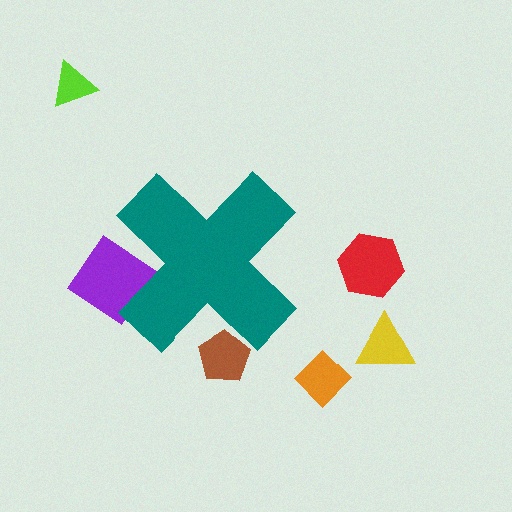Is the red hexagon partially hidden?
No, the red hexagon is fully visible.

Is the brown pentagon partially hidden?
Yes, the brown pentagon is partially hidden behind the teal cross.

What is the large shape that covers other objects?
A teal cross.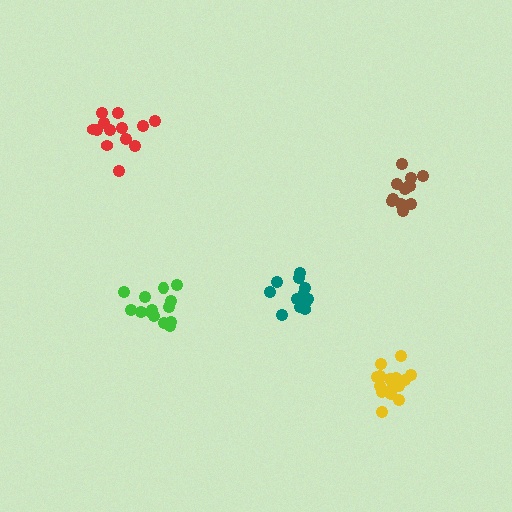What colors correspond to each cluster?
The clusters are colored: yellow, red, brown, green, teal.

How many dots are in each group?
Group 1: 16 dots, Group 2: 13 dots, Group 3: 13 dots, Group 4: 14 dots, Group 5: 13 dots (69 total).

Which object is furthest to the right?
The brown cluster is rightmost.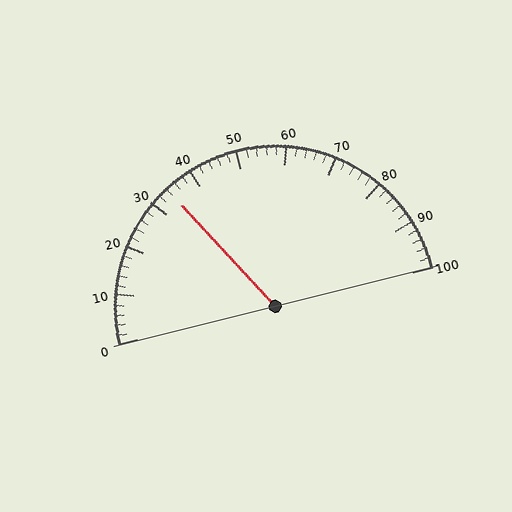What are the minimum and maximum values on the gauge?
The gauge ranges from 0 to 100.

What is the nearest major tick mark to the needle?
The nearest major tick mark is 30.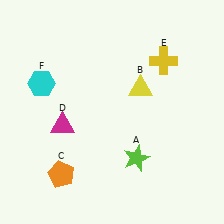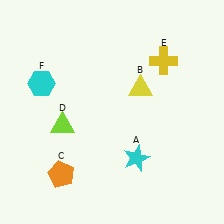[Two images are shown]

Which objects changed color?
A changed from lime to cyan. D changed from magenta to lime.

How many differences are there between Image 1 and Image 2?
There are 2 differences between the two images.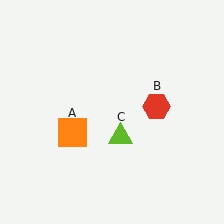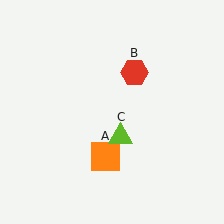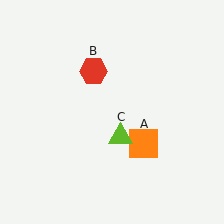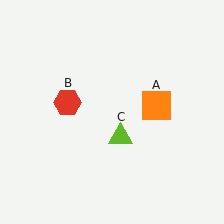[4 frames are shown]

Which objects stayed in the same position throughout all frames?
Lime triangle (object C) remained stationary.